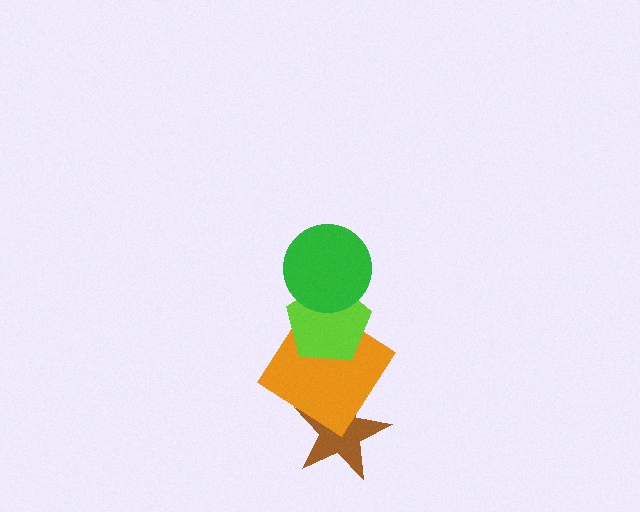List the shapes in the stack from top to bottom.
From top to bottom: the green circle, the lime pentagon, the orange diamond, the brown star.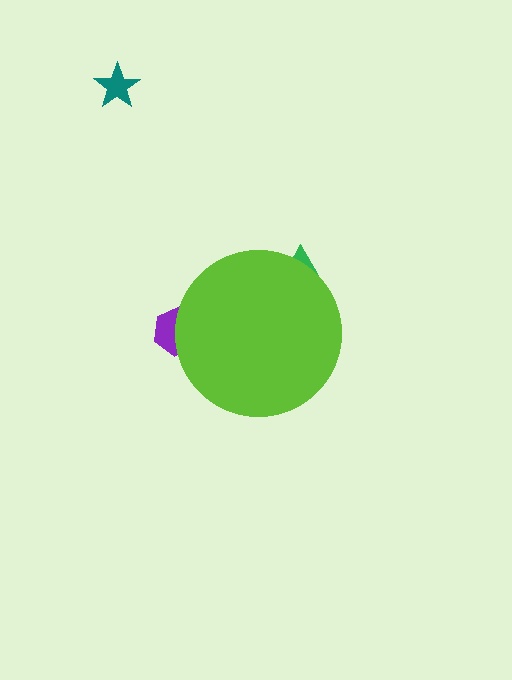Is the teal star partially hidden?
No, the teal star is fully visible.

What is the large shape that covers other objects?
A lime circle.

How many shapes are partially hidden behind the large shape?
2 shapes are partially hidden.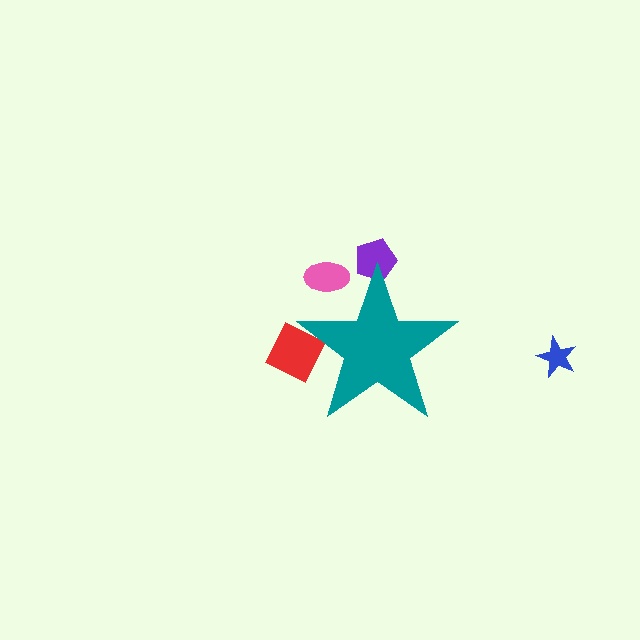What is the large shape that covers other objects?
A teal star.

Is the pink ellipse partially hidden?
Yes, the pink ellipse is partially hidden behind the teal star.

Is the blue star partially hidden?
No, the blue star is fully visible.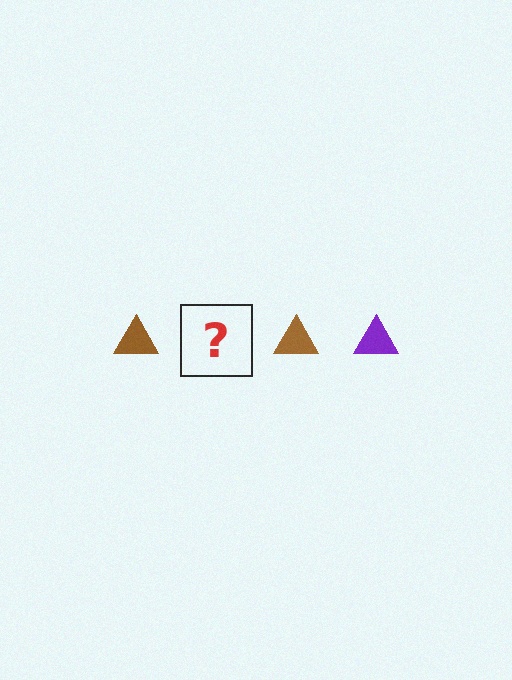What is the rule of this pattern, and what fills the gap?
The rule is that the pattern cycles through brown, purple triangles. The gap should be filled with a purple triangle.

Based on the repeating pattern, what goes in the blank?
The blank should be a purple triangle.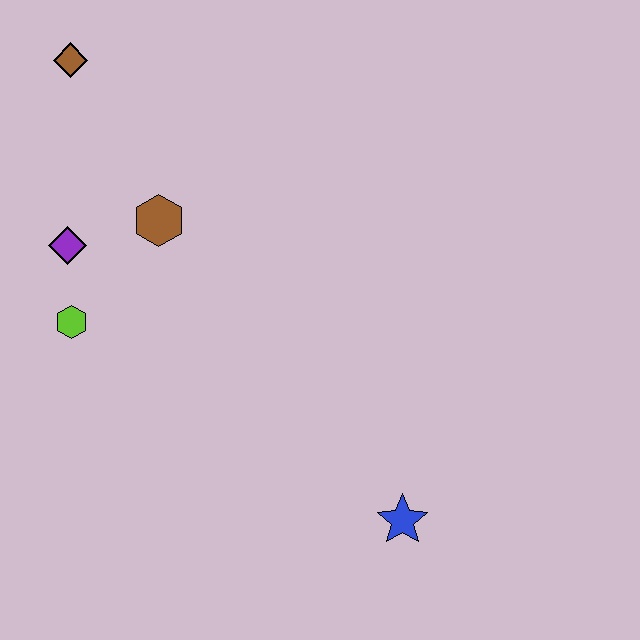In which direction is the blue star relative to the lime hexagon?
The blue star is to the right of the lime hexagon.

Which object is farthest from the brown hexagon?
The blue star is farthest from the brown hexagon.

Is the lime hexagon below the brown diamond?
Yes